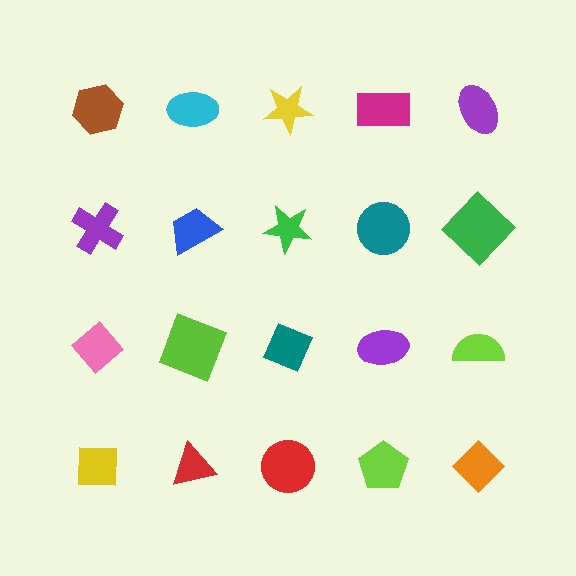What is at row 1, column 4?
A magenta rectangle.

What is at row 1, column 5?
A purple ellipse.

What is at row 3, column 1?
A pink diamond.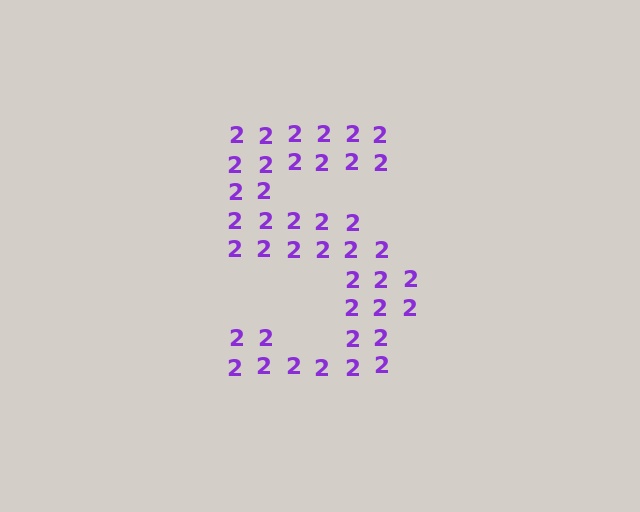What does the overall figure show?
The overall figure shows the digit 5.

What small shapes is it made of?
It is made of small digit 2's.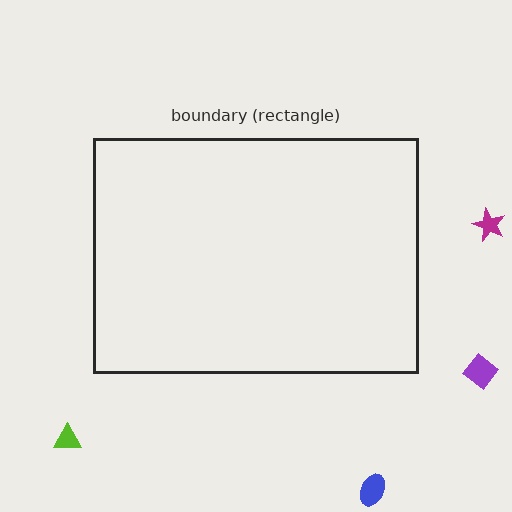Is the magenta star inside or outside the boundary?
Outside.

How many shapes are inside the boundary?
0 inside, 4 outside.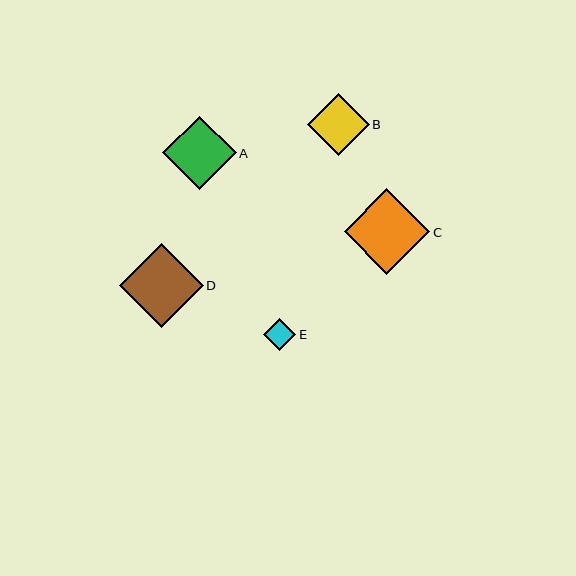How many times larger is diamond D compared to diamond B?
Diamond D is approximately 1.4 times the size of diamond B.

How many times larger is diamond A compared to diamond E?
Diamond A is approximately 2.3 times the size of diamond E.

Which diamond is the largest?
Diamond C is the largest with a size of approximately 86 pixels.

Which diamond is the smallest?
Diamond E is the smallest with a size of approximately 32 pixels.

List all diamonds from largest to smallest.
From largest to smallest: C, D, A, B, E.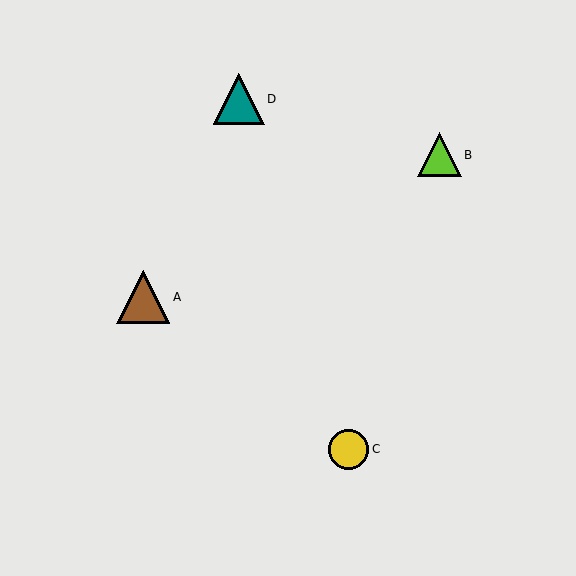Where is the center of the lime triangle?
The center of the lime triangle is at (439, 155).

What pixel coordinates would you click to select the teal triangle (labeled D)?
Click at (239, 99) to select the teal triangle D.